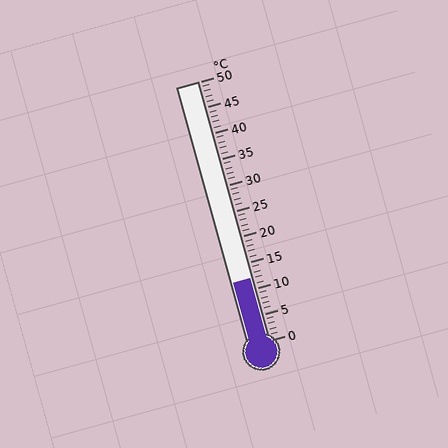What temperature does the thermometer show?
The thermometer shows approximately 12°C.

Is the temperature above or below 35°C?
The temperature is below 35°C.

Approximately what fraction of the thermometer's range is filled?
The thermometer is filled to approximately 25% of its range.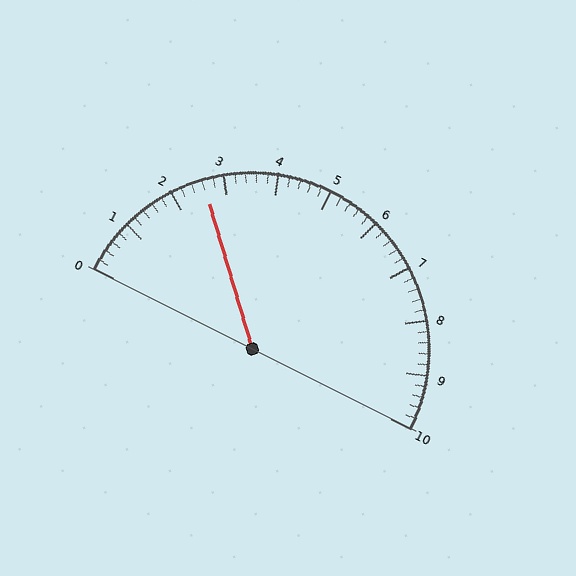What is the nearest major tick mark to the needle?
The nearest major tick mark is 3.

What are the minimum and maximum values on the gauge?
The gauge ranges from 0 to 10.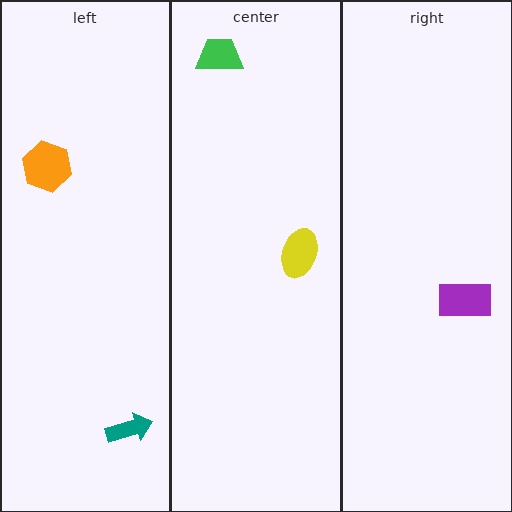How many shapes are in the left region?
2.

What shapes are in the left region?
The teal arrow, the orange hexagon.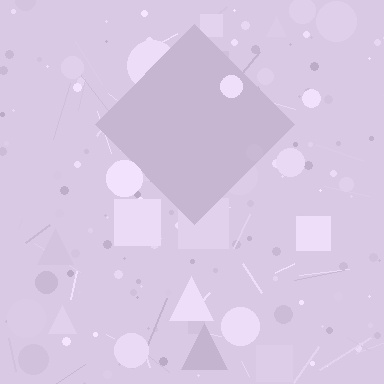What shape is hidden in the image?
A diamond is hidden in the image.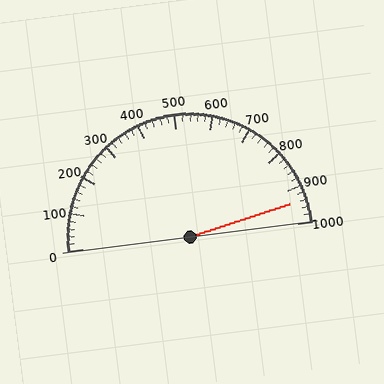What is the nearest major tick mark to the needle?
The nearest major tick mark is 900.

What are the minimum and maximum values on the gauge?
The gauge ranges from 0 to 1000.